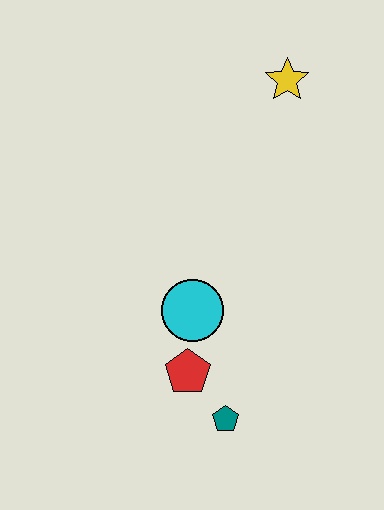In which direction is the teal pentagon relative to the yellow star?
The teal pentagon is below the yellow star.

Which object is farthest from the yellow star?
The teal pentagon is farthest from the yellow star.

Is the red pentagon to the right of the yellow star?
No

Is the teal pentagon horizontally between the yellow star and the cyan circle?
Yes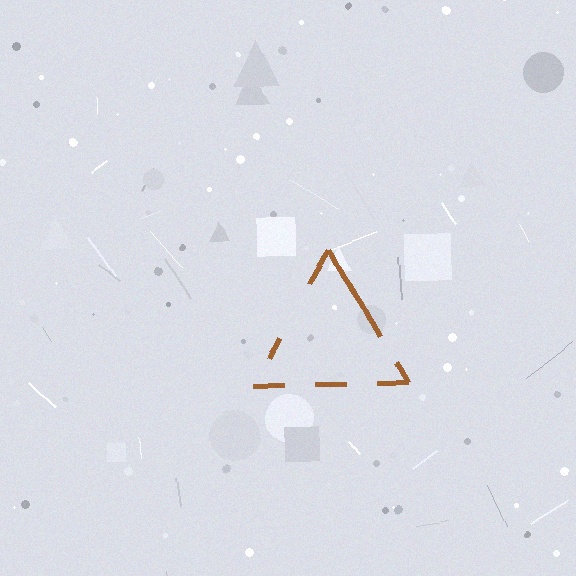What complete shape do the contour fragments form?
The contour fragments form a triangle.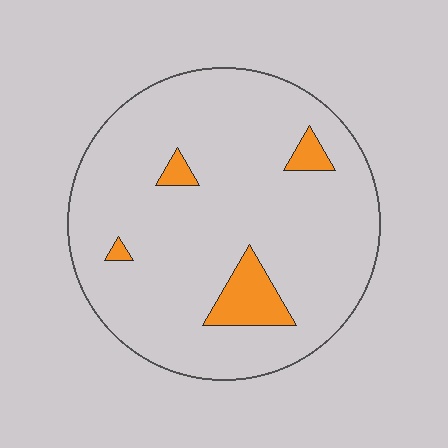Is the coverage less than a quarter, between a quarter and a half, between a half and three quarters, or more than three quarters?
Less than a quarter.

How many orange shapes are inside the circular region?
4.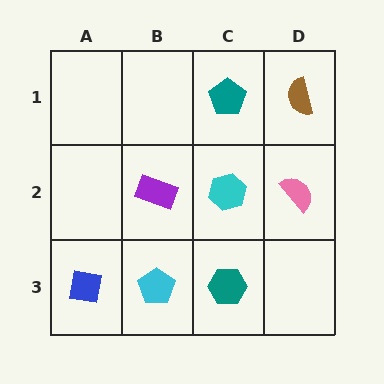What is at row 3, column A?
A blue square.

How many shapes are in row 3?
3 shapes.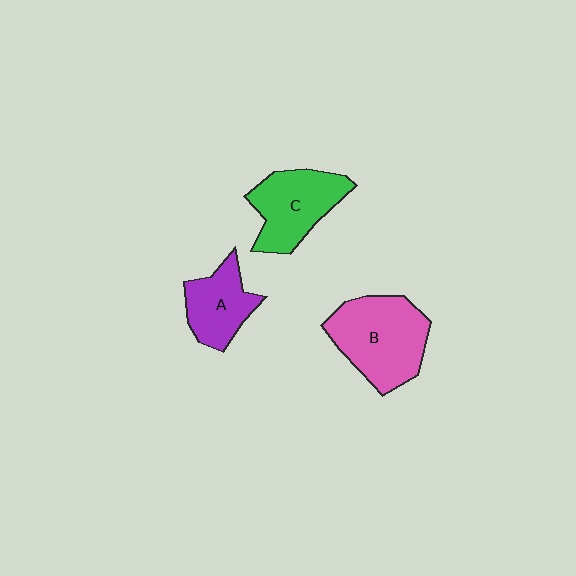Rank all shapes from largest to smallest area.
From largest to smallest: B (pink), C (green), A (purple).